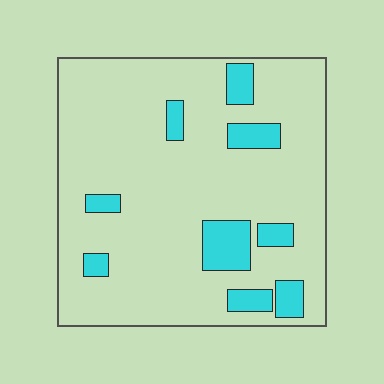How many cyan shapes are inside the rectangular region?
9.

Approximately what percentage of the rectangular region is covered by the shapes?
Approximately 15%.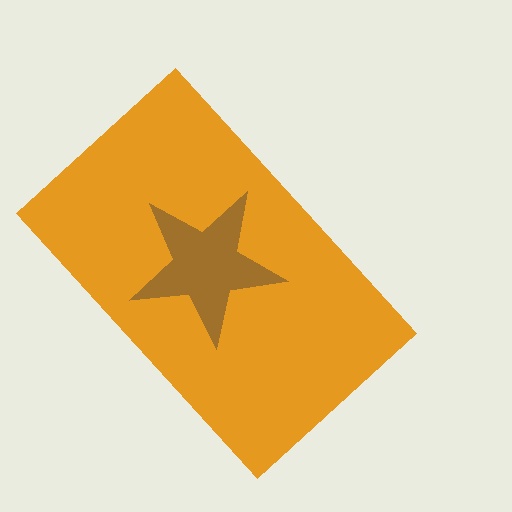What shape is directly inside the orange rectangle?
The brown star.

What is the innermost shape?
The brown star.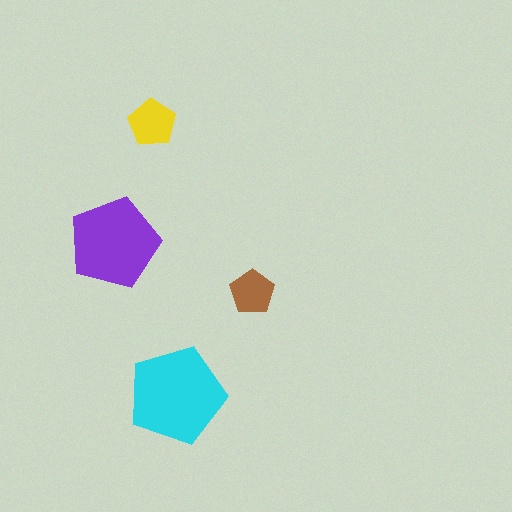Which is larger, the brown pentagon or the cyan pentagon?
The cyan one.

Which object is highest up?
The yellow pentagon is topmost.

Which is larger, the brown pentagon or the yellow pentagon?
The yellow one.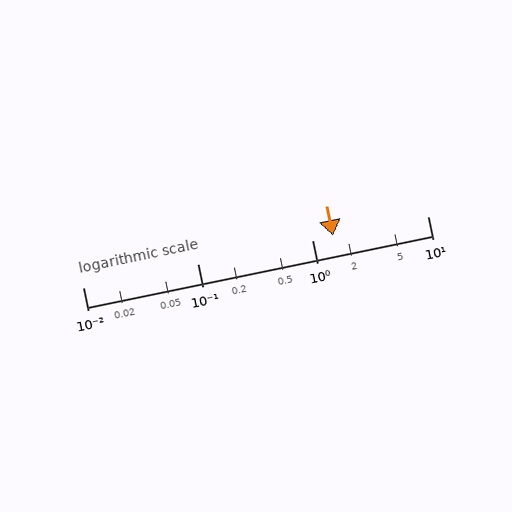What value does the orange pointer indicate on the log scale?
The pointer indicates approximately 1.5.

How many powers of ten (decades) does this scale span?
The scale spans 3 decades, from 0.01 to 10.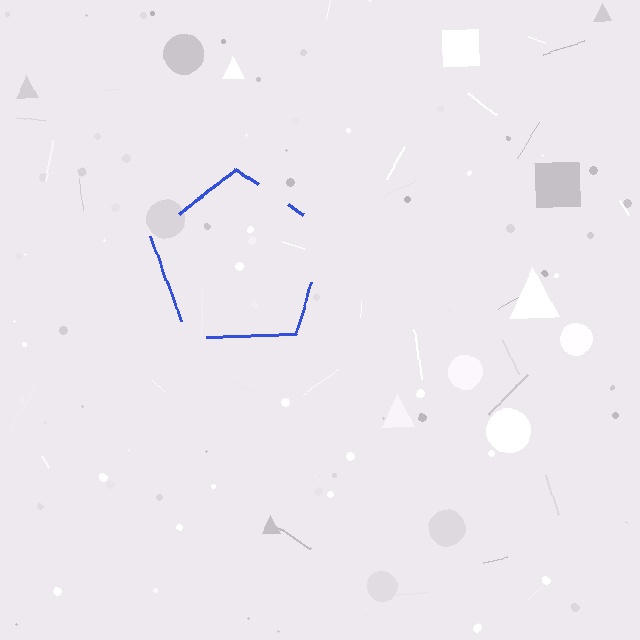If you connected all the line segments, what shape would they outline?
They would outline a pentagon.